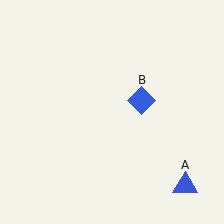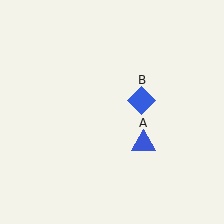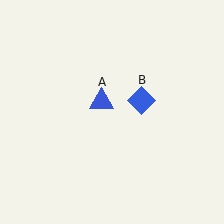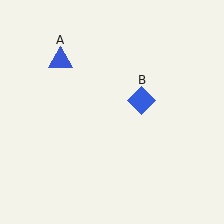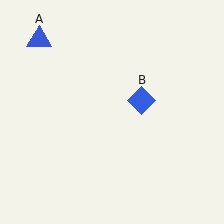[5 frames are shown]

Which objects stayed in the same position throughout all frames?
Blue diamond (object B) remained stationary.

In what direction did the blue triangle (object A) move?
The blue triangle (object A) moved up and to the left.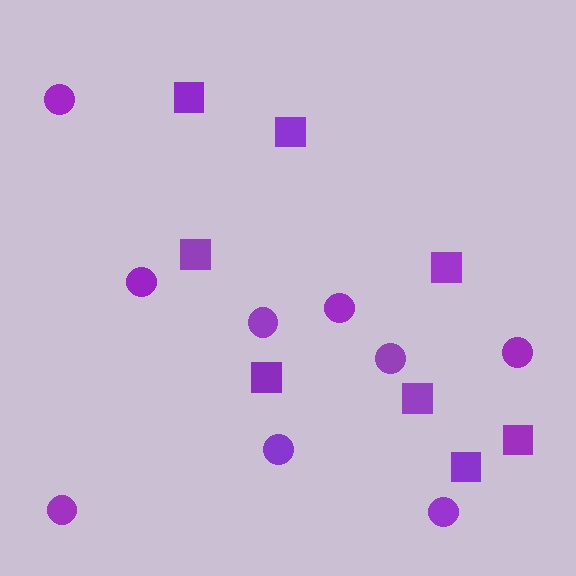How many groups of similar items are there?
There are 2 groups: one group of squares (8) and one group of circles (9).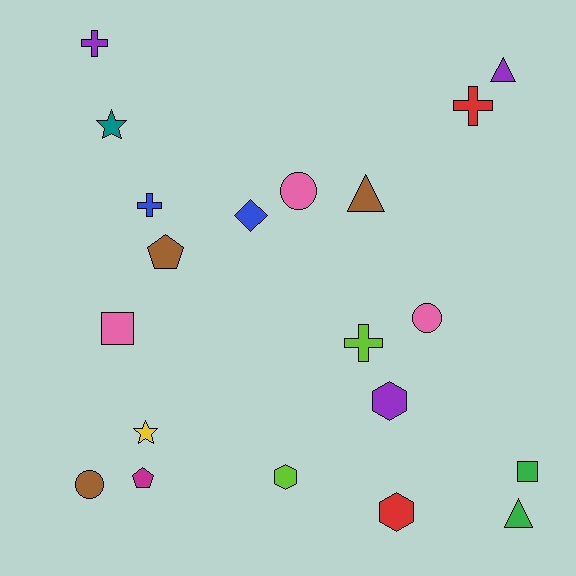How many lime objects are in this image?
There are 2 lime objects.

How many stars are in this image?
There are 2 stars.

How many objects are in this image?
There are 20 objects.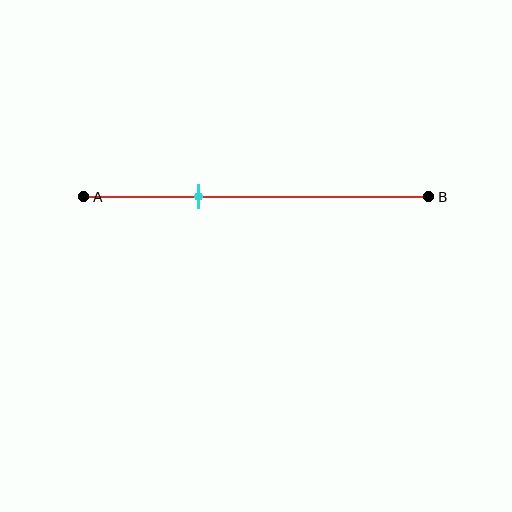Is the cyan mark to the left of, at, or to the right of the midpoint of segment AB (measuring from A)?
The cyan mark is to the left of the midpoint of segment AB.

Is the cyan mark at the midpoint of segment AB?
No, the mark is at about 35% from A, not at the 50% midpoint.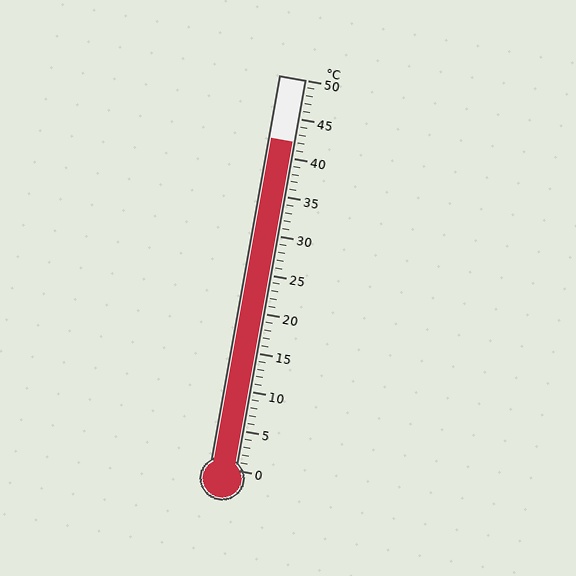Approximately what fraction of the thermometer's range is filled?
The thermometer is filled to approximately 85% of its range.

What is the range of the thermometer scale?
The thermometer scale ranges from 0°C to 50°C.